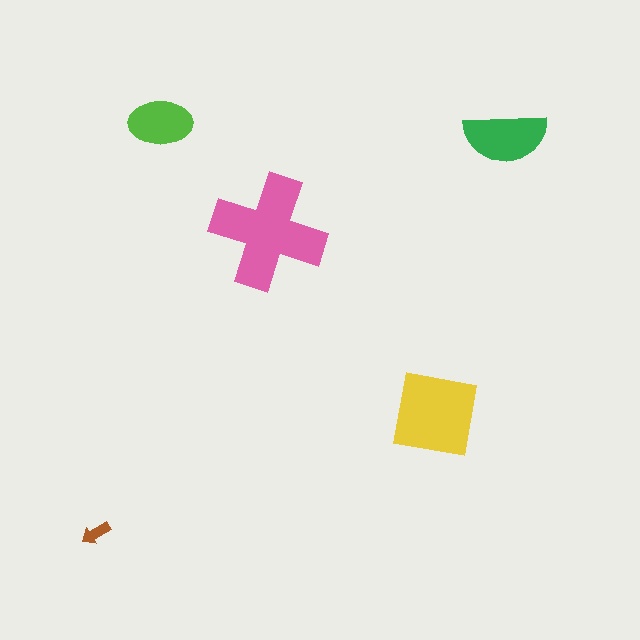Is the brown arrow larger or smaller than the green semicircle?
Smaller.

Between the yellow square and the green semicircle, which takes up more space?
The yellow square.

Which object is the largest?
The pink cross.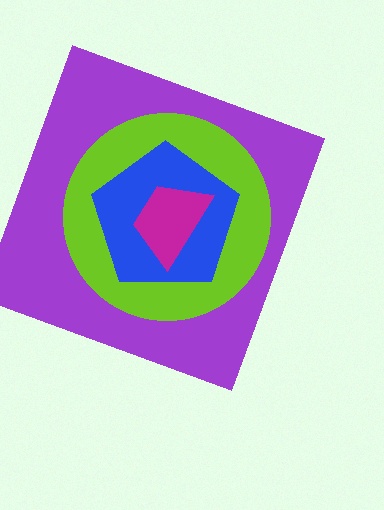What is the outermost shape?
The purple square.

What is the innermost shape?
The magenta trapezoid.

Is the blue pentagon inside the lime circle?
Yes.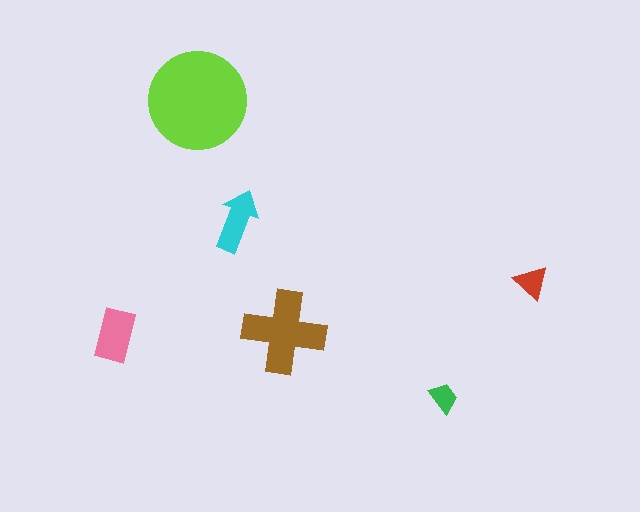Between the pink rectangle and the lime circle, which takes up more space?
The lime circle.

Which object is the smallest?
The green trapezoid.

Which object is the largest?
The lime circle.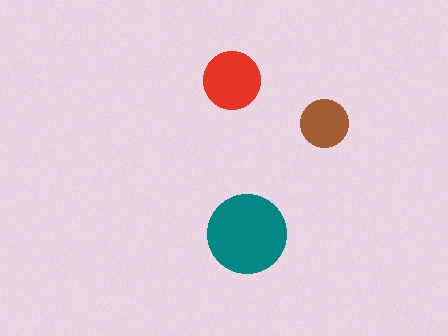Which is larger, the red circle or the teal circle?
The teal one.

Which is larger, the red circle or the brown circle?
The red one.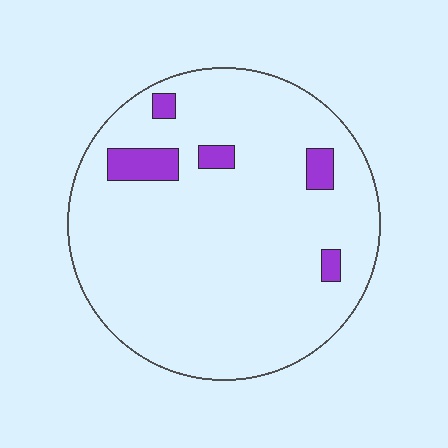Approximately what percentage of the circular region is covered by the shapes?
Approximately 5%.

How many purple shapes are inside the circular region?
5.